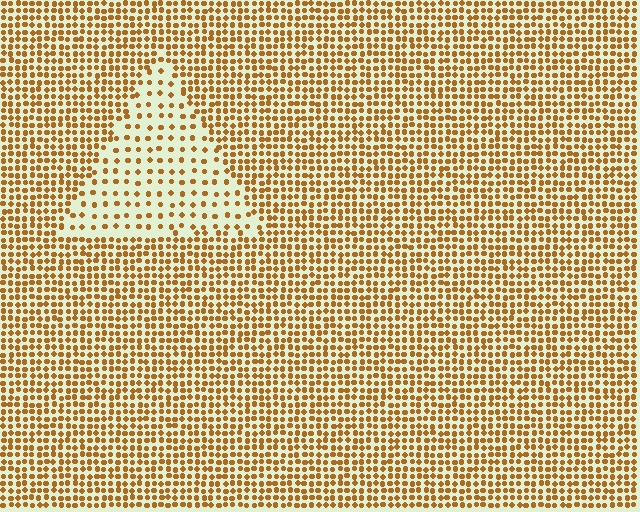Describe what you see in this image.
The image contains small brown elements arranged at two different densities. A triangle-shaped region is visible where the elements are less densely packed than the surrounding area.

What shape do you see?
I see a triangle.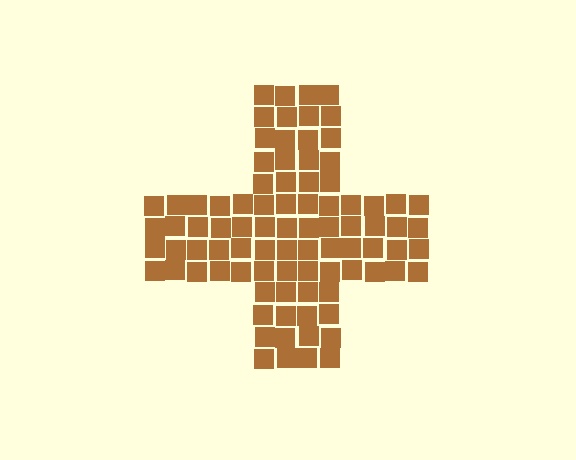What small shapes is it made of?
It is made of small squares.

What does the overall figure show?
The overall figure shows a cross.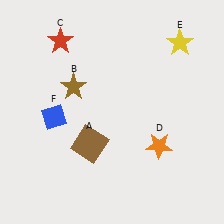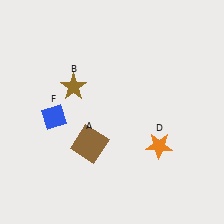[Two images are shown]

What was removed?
The red star (C), the yellow star (E) were removed in Image 2.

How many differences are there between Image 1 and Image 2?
There are 2 differences between the two images.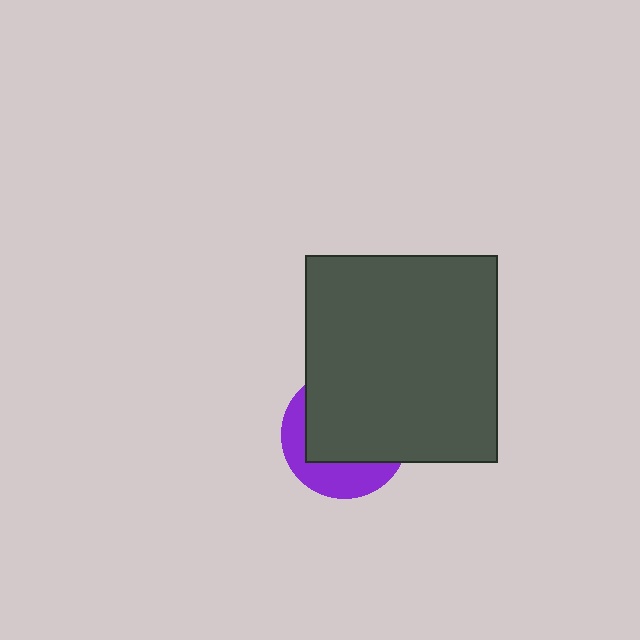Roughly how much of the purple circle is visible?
A small part of it is visible (roughly 34%).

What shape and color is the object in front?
The object in front is a dark gray rectangle.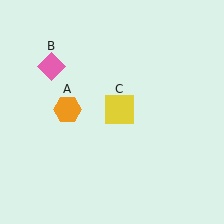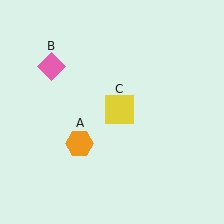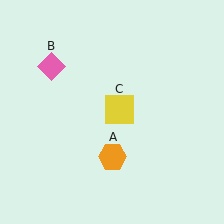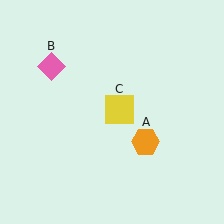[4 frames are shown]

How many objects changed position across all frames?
1 object changed position: orange hexagon (object A).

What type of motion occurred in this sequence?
The orange hexagon (object A) rotated counterclockwise around the center of the scene.